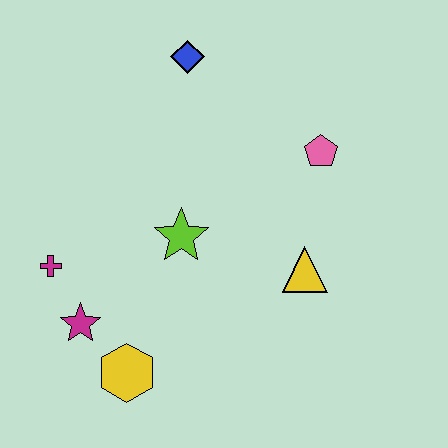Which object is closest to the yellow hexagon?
The magenta star is closest to the yellow hexagon.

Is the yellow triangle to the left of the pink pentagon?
Yes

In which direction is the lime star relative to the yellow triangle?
The lime star is to the left of the yellow triangle.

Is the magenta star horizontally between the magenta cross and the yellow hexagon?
Yes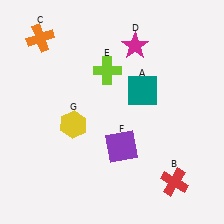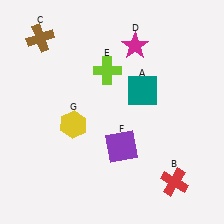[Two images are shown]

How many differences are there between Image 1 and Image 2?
There is 1 difference between the two images.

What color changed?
The cross (C) changed from orange in Image 1 to brown in Image 2.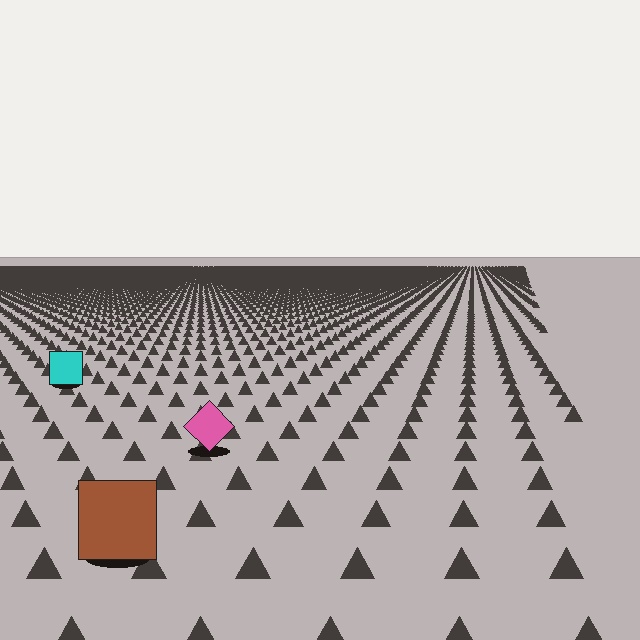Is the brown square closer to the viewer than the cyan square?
Yes. The brown square is closer — you can tell from the texture gradient: the ground texture is coarser near it.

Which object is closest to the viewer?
The brown square is closest. The texture marks near it are larger and more spread out.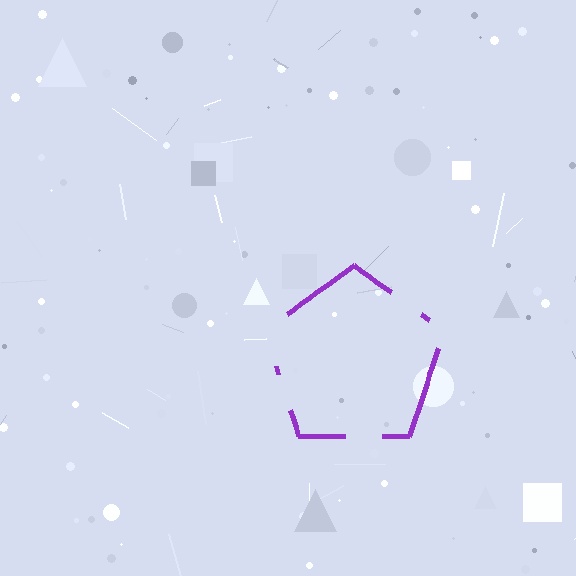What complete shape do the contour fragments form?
The contour fragments form a pentagon.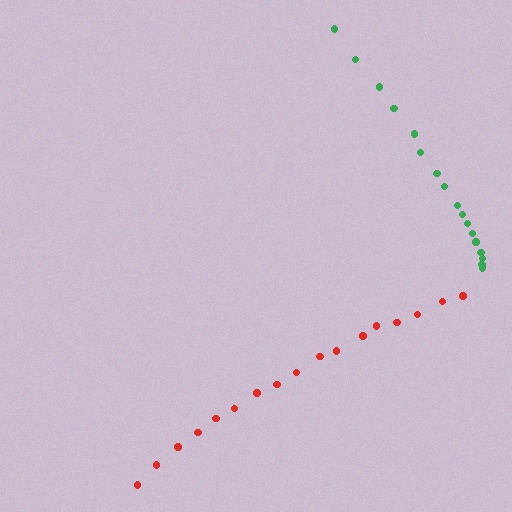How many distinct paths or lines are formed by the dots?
There are 2 distinct paths.